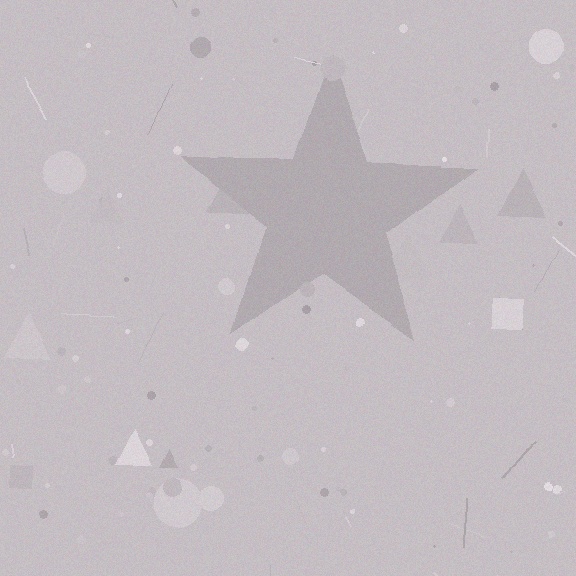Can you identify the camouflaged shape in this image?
The camouflaged shape is a star.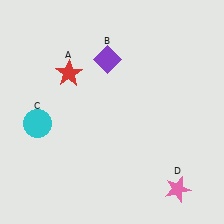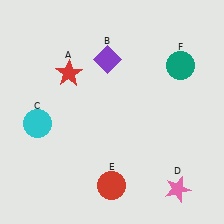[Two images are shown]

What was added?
A red circle (E), a teal circle (F) were added in Image 2.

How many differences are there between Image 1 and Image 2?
There are 2 differences between the two images.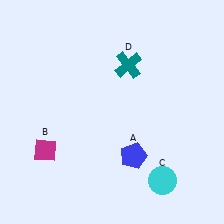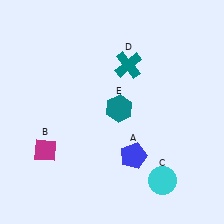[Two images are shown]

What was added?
A teal hexagon (E) was added in Image 2.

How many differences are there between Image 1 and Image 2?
There is 1 difference between the two images.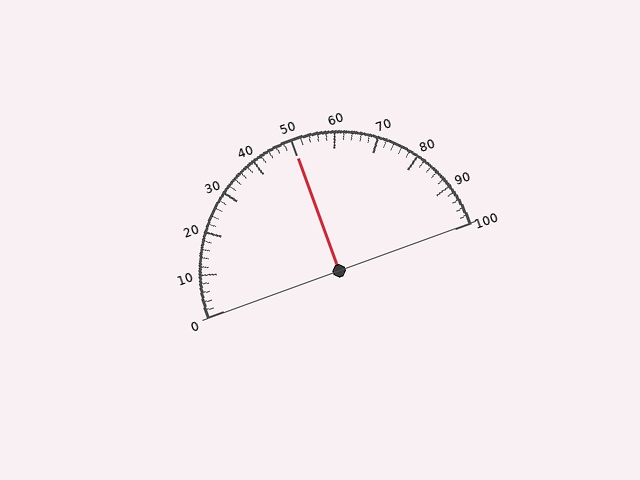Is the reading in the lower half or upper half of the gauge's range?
The reading is in the upper half of the range (0 to 100).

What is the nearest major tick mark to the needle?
The nearest major tick mark is 50.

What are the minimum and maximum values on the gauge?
The gauge ranges from 0 to 100.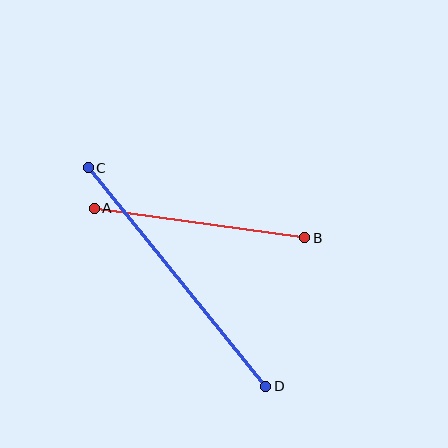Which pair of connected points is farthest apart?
Points C and D are farthest apart.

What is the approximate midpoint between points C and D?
The midpoint is at approximately (177, 277) pixels.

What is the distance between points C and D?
The distance is approximately 282 pixels.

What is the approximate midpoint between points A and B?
The midpoint is at approximately (199, 223) pixels.